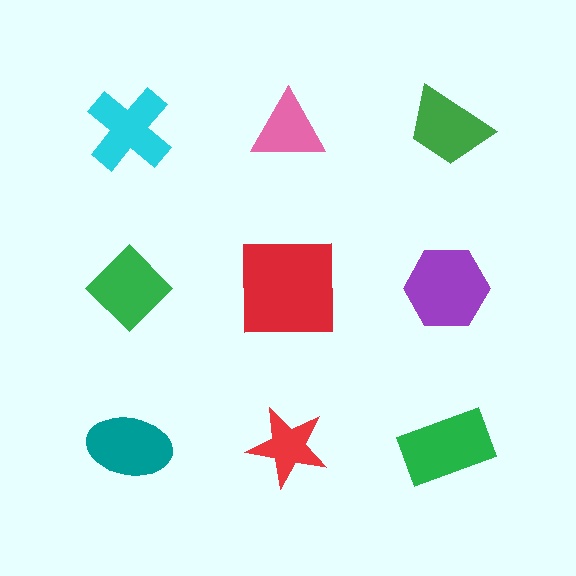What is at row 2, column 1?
A green diamond.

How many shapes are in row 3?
3 shapes.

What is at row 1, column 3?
A green trapezoid.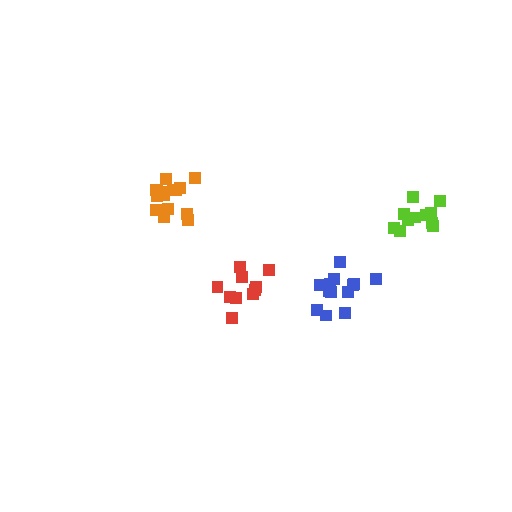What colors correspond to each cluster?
The clusters are colored: red, orange, blue, lime.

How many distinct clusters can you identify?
There are 4 distinct clusters.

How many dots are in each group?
Group 1: 10 dots, Group 2: 15 dots, Group 3: 14 dots, Group 4: 11 dots (50 total).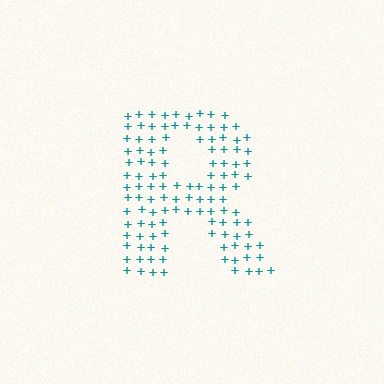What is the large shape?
The large shape is the letter R.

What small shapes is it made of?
It is made of small plus signs.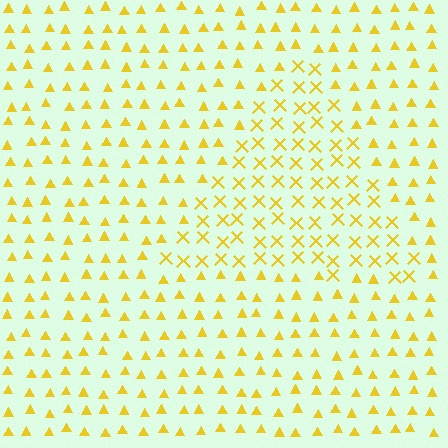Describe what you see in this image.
The image is filled with small yellow elements arranged in a uniform grid. A triangle-shaped region contains X marks, while the surrounding area contains triangles. The boundary is defined purely by the change in element shape.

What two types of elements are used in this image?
The image uses X marks inside the triangle region and triangles outside it.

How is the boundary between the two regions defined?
The boundary is defined by a change in element shape: X marks inside vs. triangles outside. All elements share the same color and spacing.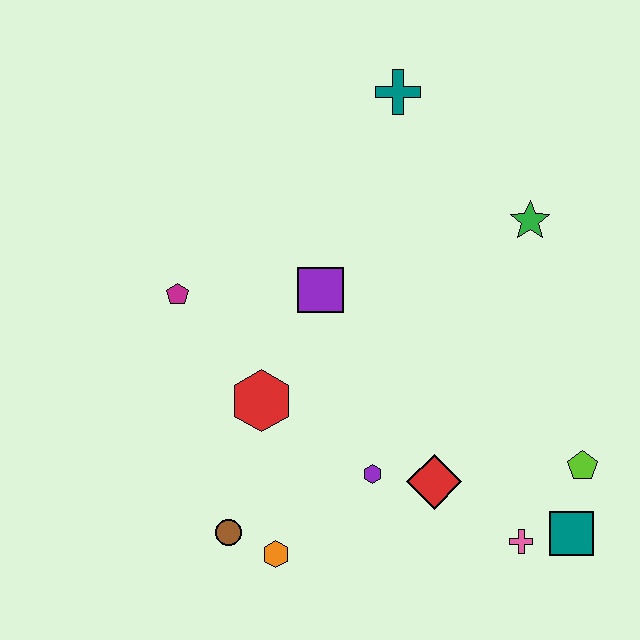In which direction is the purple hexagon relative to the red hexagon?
The purple hexagon is to the right of the red hexagon.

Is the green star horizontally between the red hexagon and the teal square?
Yes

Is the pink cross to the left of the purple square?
No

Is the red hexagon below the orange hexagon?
No